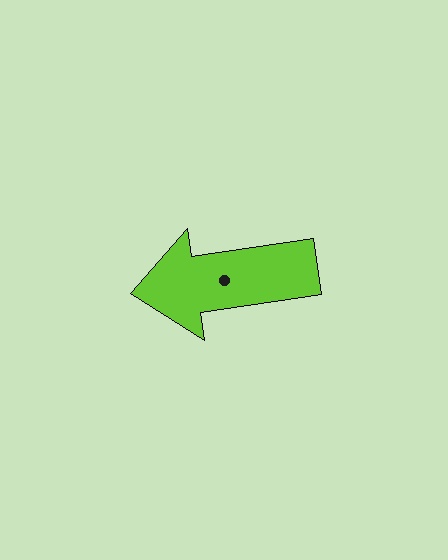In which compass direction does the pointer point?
West.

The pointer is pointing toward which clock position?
Roughly 9 o'clock.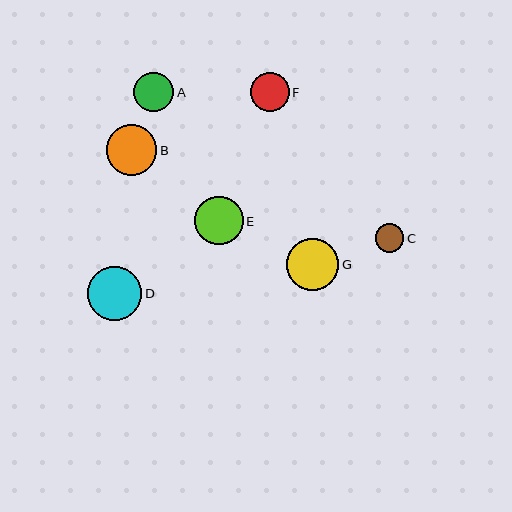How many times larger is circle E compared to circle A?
Circle E is approximately 1.2 times the size of circle A.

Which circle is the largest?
Circle D is the largest with a size of approximately 54 pixels.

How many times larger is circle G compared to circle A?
Circle G is approximately 1.3 times the size of circle A.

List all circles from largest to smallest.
From largest to smallest: D, G, B, E, A, F, C.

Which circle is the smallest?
Circle C is the smallest with a size of approximately 28 pixels.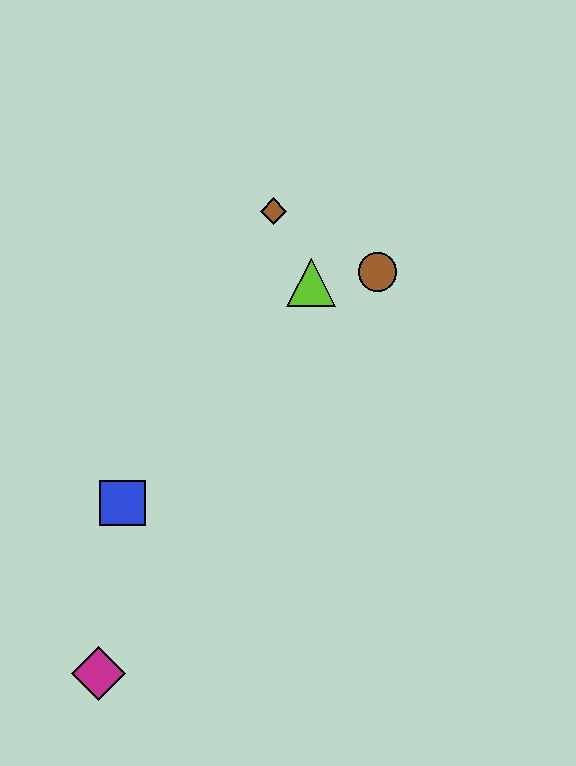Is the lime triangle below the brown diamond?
Yes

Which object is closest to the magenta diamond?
The blue square is closest to the magenta diamond.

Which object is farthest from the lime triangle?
The magenta diamond is farthest from the lime triangle.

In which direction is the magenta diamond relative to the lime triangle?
The magenta diamond is below the lime triangle.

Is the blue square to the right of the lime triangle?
No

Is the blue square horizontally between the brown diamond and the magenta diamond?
Yes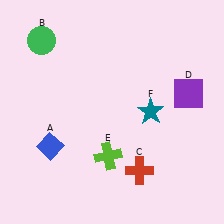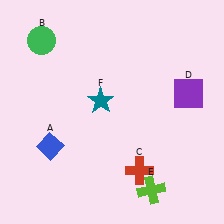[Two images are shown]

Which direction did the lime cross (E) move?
The lime cross (E) moved right.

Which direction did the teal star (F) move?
The teal star (F) moved left.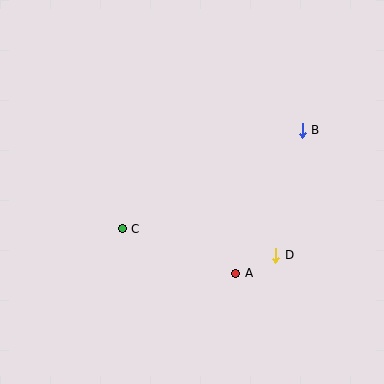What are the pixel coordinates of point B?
Point B is at (302, 130).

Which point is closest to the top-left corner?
Point C is closest to the top-left corner.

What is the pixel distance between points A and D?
The distance between A and D is 43 pixels.